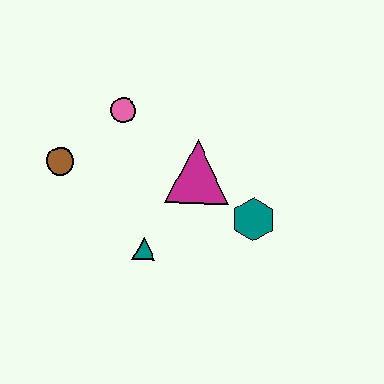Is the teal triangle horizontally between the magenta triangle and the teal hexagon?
No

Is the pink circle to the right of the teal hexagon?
No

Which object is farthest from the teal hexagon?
The brown circle is farthest from the teal hexagon.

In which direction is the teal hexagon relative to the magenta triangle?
The teal hexagon is to the right of the magenta triangle.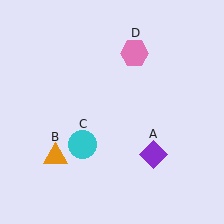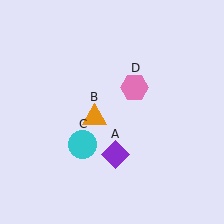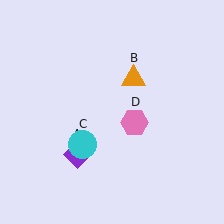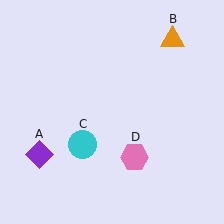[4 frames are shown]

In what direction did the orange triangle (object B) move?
The orange triangle (object B) moved up and to the right.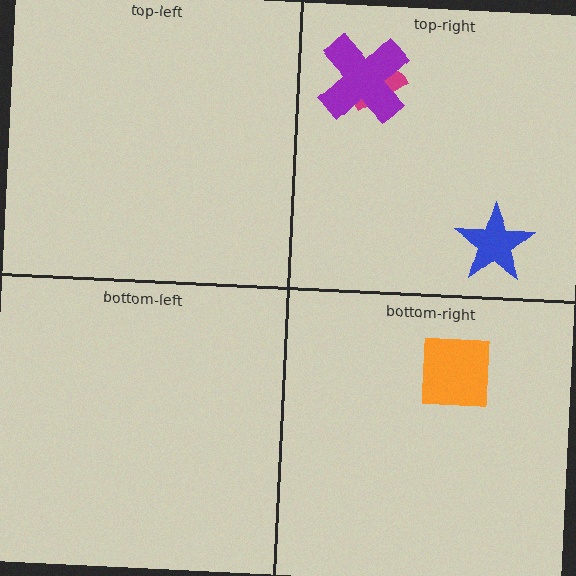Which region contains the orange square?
The bottom-right region.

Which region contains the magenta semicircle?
The top-right region.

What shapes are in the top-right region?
The magenta semicircle, the blue star, the purple cross.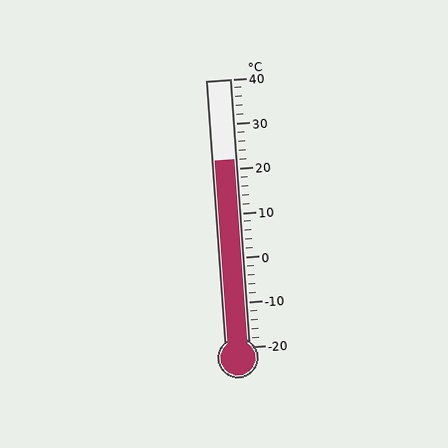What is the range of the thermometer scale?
The thermometer scale ranges from -20°C to 40°C.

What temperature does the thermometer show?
The thermometer shows approximately 22°C.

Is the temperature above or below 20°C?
The temperature is above 20°C.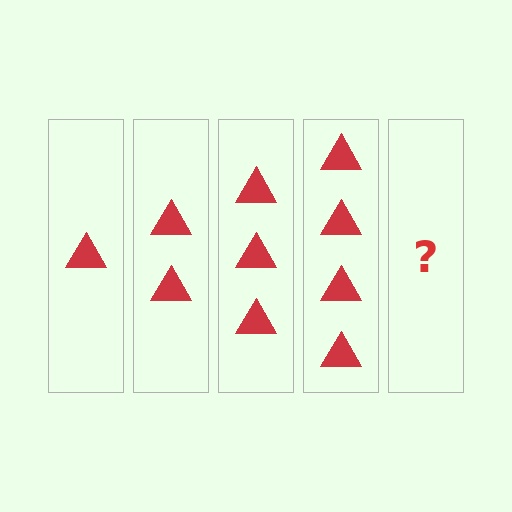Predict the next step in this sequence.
The next step is 5 triangles.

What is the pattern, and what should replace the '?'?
The pattern is that each step adds one more triangle. The '?' should be 5 triangles.